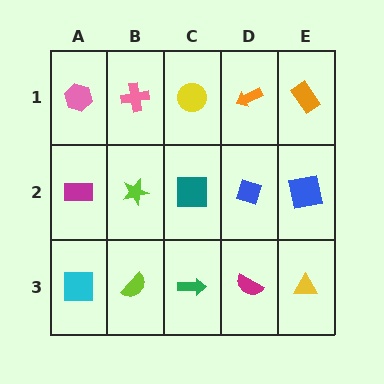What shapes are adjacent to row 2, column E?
An orange rectangle (row 1, column E), a yellow triangle (row 3, column E), a blue diamond (row 2, column D).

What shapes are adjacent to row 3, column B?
A lime star (row 2, column B), a cyan square (row 3, column A), a green arrow (row 3, column C).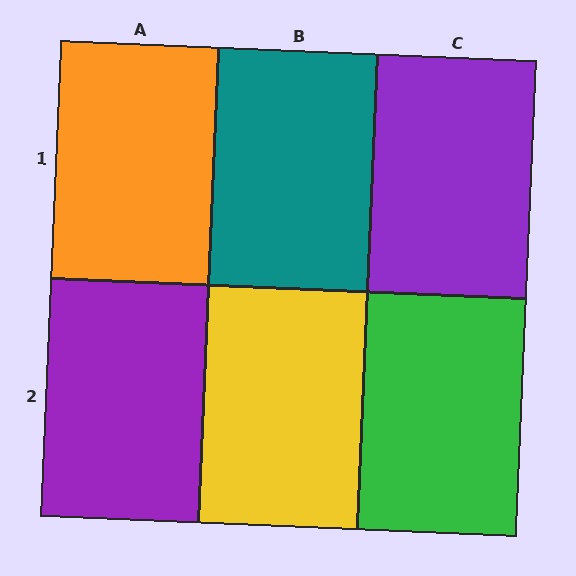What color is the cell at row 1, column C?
Purple.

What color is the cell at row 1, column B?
Teal.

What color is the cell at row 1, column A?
Orange.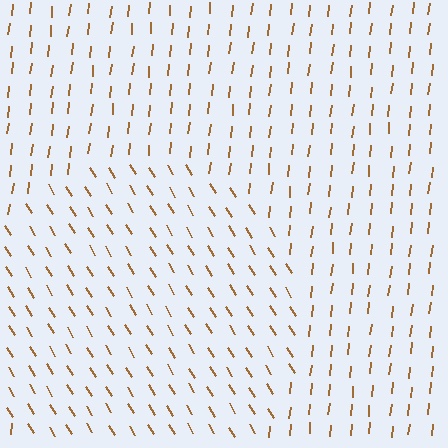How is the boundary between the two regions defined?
The boundary is defined purely by a change in line orientation (approximately 37 degrees difference). All lines are the same color and thickness.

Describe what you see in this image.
The image is filled with small brown line segments. A circle region in the image has lines oriented differently from the surrounding lines, creating a visible texture boundary.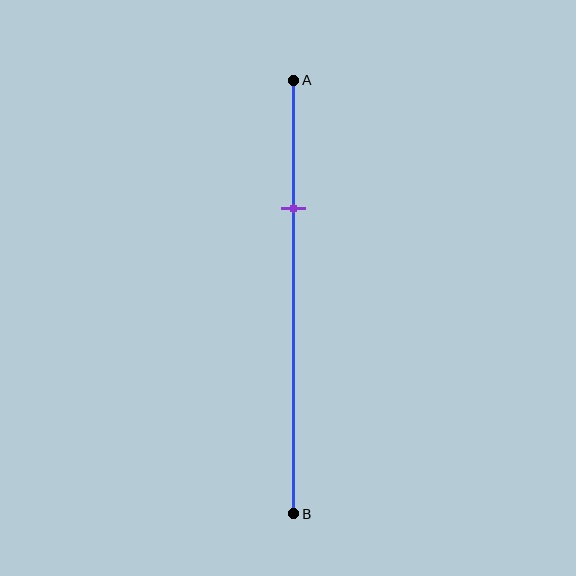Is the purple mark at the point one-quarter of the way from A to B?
No, the mark is at about 30% from A, not at the 25% one-quarter point.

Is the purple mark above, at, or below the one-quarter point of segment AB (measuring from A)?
The purple mark is below the one-quarter point of segment AB.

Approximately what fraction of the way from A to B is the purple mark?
The purple mark is approximately 30% of the way from A to B.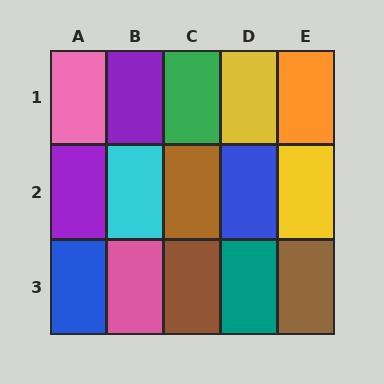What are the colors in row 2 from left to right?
Purple, cyan, brown, blue, yellow.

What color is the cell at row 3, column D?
Teal.